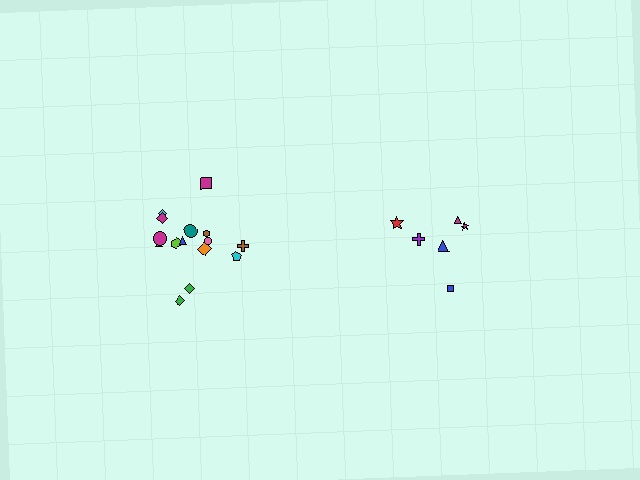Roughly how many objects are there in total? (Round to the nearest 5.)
Roughly 20 objects in total.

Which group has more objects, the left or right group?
The left group.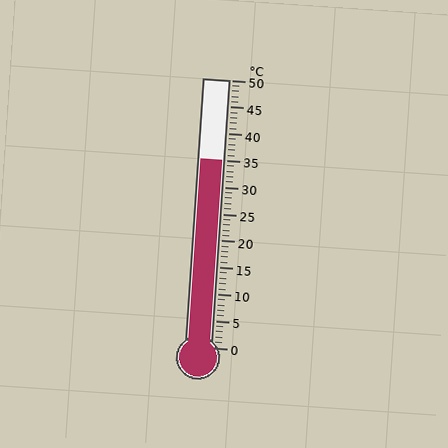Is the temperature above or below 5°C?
The temperature is above 5°C.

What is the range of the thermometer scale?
The thermometer scale ranges from 0°C to 50°C.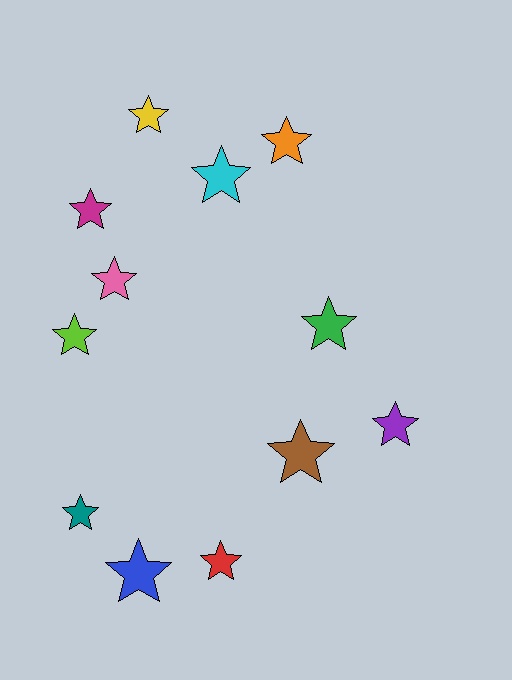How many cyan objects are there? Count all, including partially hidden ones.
There is 1 cyan object.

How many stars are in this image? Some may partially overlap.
There are 12 stars.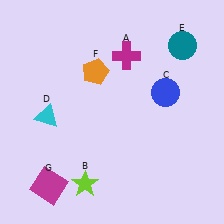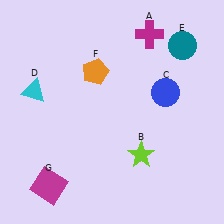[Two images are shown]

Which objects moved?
The objects that moved are: the magenta cross (A), the lime star (B), the cyan triangle (D).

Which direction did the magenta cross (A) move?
The magenta cross (A) moved right.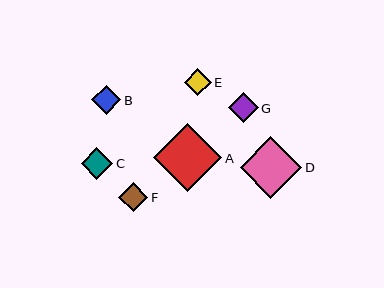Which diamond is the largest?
Diamond A is the largest with a size of approximately 68 pixels.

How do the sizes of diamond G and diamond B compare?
Diamond G and diamond B are approximately the same size.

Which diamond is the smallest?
Diamond E is the smallest with a size of approximately 27 pixels.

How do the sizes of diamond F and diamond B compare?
Diamond F and diamond B are approximately the same size.